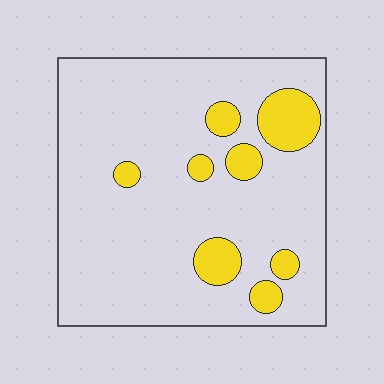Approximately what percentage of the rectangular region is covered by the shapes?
Approximately 15%.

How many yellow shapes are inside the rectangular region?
8.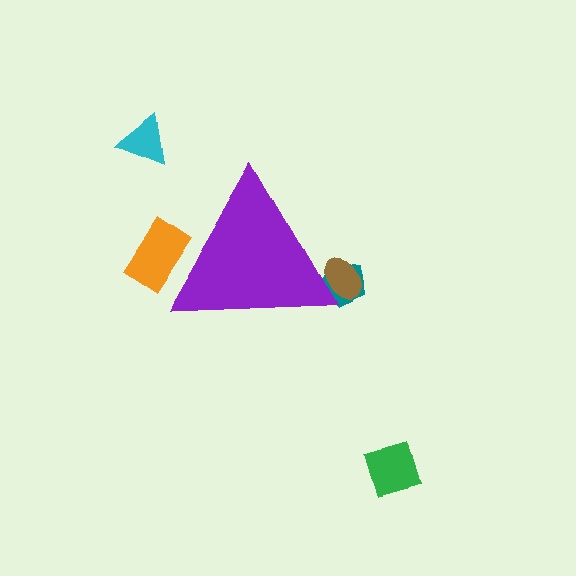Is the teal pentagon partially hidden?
Yes, the teal pentagon is partially hidden behind the purple triangle.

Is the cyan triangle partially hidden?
No, the cyan triangle is fully visible.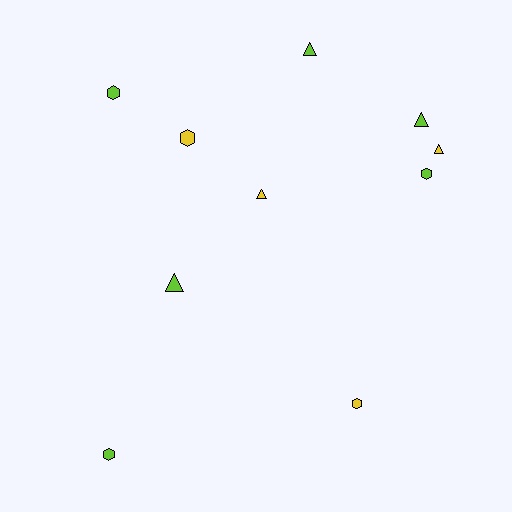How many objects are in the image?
There are 10 objects.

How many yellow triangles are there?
There are 2 yellow triangles.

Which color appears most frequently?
Lime, with 6 objects.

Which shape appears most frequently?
Hexagon, with 5 objects.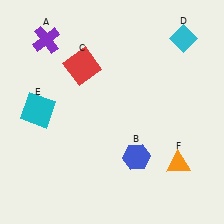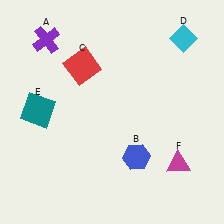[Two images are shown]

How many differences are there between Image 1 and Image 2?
There are 2 differences between the two images.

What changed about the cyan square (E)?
In Image 1, E is cyan. In Image 2, it changed to teal.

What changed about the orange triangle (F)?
In Image 1, F is orange. In Image 2, it changed to magenta.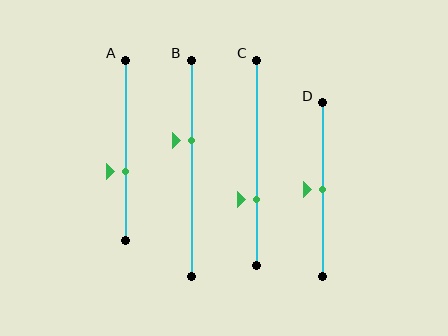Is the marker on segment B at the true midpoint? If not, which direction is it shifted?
No, the marker on segment B is shifted upward by about 13% of the segment length.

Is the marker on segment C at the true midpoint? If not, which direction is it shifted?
No, the marker on segment C is shifted downward by about 18% of the segment length.